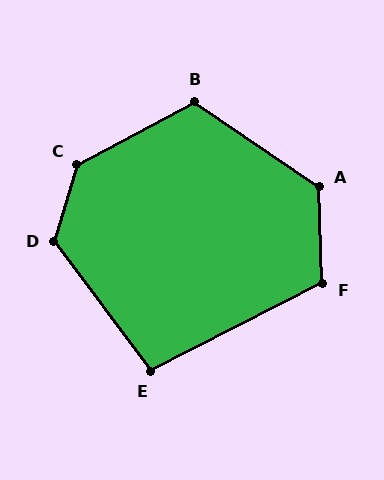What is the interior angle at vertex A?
Approximately 126 degrees (obtuse).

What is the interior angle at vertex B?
Approximately 118 degrees (obtuse).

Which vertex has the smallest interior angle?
E, at approximately 100 degrees.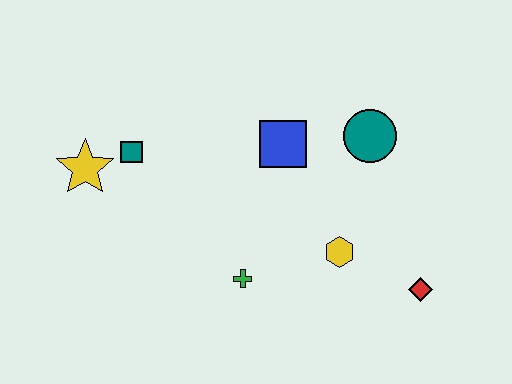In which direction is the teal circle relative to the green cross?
The teal circle is above the green cross.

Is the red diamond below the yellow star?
Yes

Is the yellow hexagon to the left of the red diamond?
Yes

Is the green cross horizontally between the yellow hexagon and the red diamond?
No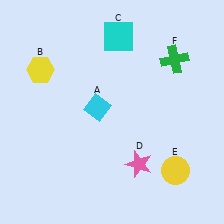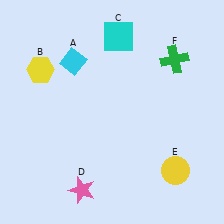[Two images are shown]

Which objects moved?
The objects that moved are: the cyan diamond (A), the pink star (D).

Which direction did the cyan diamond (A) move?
The cyan diamond (A) moved up.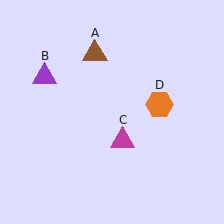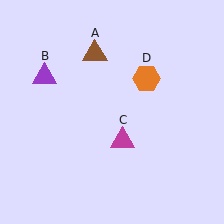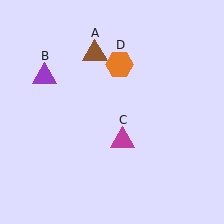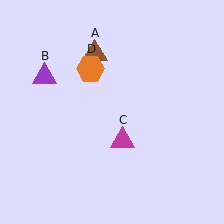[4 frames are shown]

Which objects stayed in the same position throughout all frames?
Brown triangle (object A) and purple triangle (object B) and magenta triangle (object C) remained stationary.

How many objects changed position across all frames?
1 object changed position: orange hexagon (object D).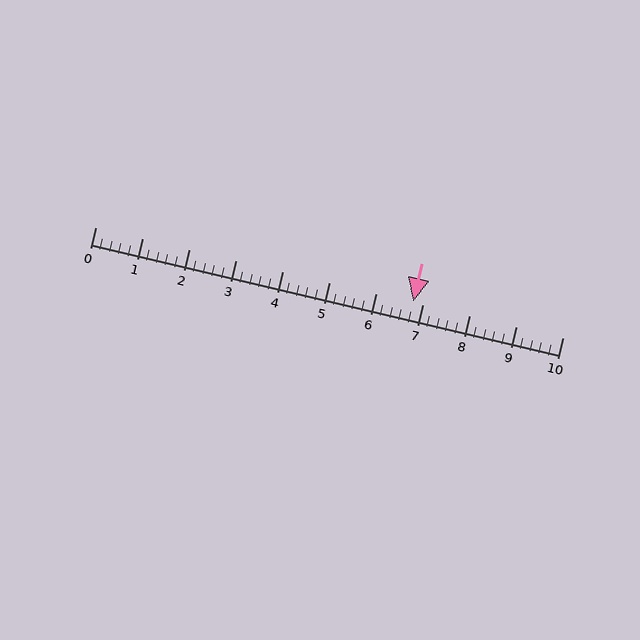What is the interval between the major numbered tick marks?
The major tick marks are spaced 1 units apart.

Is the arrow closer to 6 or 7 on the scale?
The arrow is closer to 7.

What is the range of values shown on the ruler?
The ruler shows values from 0 to 10.